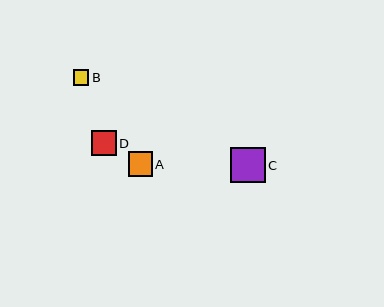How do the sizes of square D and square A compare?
Square D and square A are approximately the same size.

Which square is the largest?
Square C is the largest with a size of approximately 35 pixels.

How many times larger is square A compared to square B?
Square A is approximately 1.6 times the size of square B.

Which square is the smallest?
Square B is the smallest with a size of approximately 15 pixels.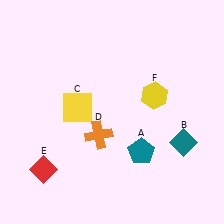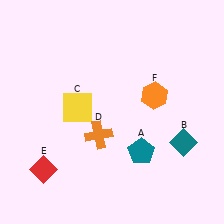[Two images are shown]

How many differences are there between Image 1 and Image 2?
There is 1 difference between the two images.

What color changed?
The hexagon (F) changed from yellow in Image 1 to orange in Image 2.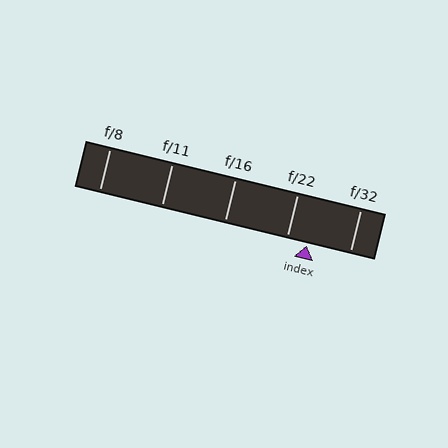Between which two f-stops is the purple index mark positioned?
The index mark is between f/22 and f/32.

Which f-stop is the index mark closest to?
The index mark is closest to f/22.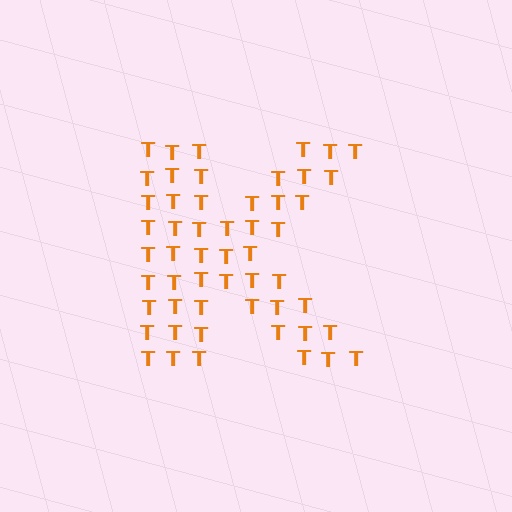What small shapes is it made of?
It is made of small letter T's.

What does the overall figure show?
The overall figure shows the letter K.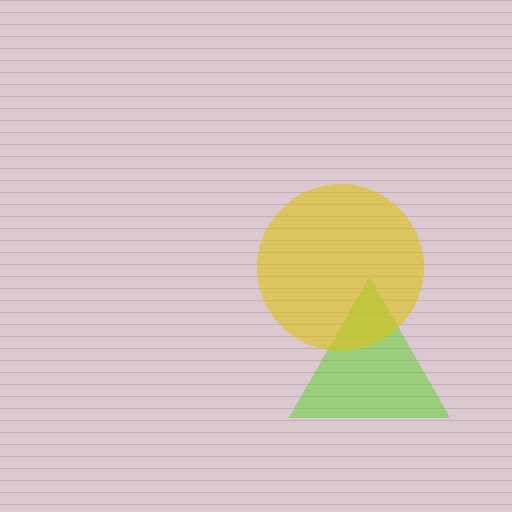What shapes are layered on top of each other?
The layered shapes are: a lime triangle, a yellow circle.